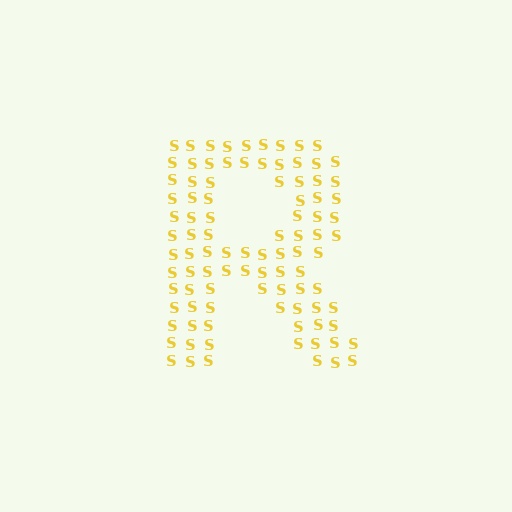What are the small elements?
The small elements are letter S's.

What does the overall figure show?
The overall figure shows the letter R.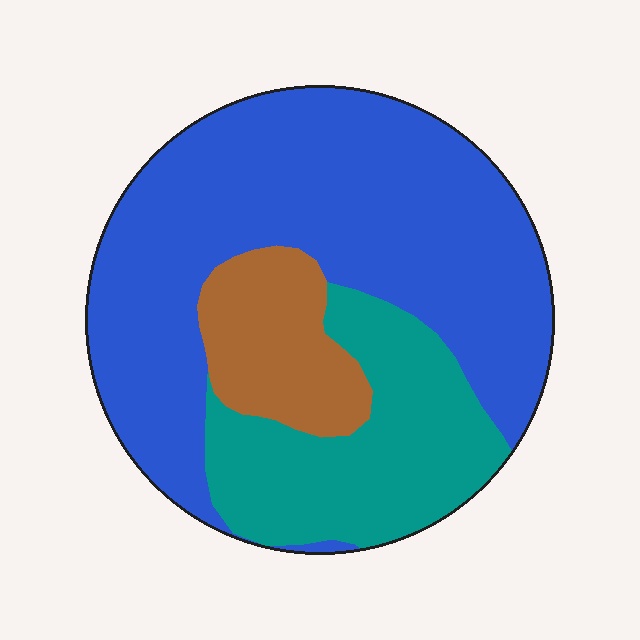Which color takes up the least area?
Brown, at roughly 15%.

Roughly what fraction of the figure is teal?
Teal covers 26% of the figure.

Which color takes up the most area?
Blue, at roughly 60%.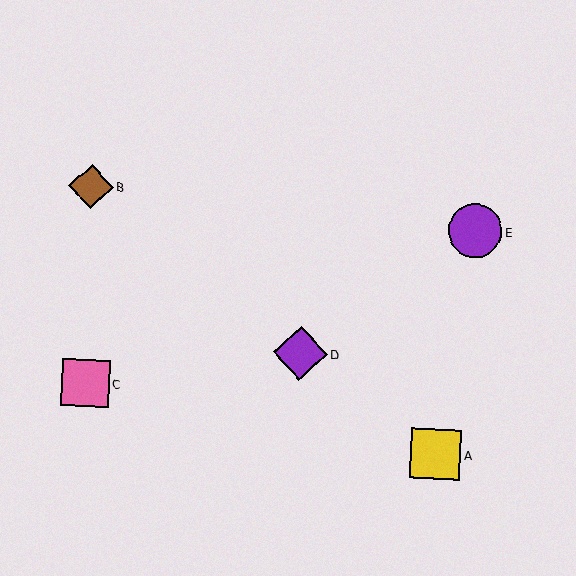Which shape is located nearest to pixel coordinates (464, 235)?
The purple circle (labeled E) at (475, 231) is nearest to that location.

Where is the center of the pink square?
The center of the pink square is at (85, 383).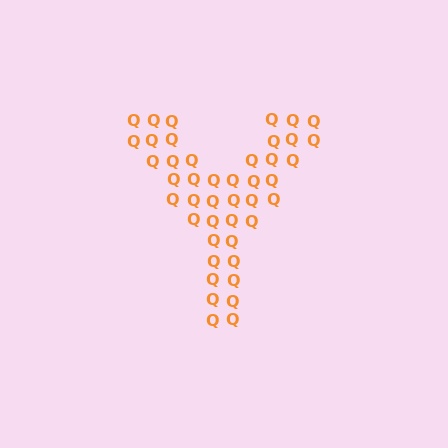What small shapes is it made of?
It is made of small letter Q's.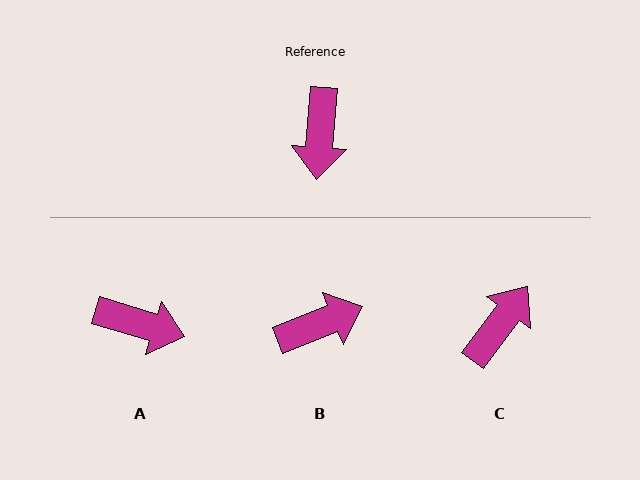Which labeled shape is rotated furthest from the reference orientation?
C, about 148 degrees away.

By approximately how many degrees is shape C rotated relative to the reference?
Approximately 148 degrees counter-clockwise.